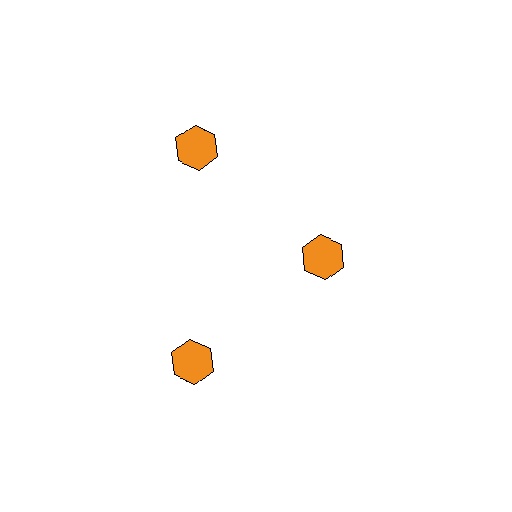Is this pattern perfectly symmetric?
No. The 3 orange hexagons are arranged in a ring, but one element near the 3 o'clock position is pulled inward toward the center, breaking the 3-fold rotational symmetry.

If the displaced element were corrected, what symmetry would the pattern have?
It would have 3-fold rotational symmetry — the pattern would map onto itself every 120 degrees.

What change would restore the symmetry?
The symmetry would be restored by moving it outward, back onto the ring so that all 3 hexagons sit at equal angles and equal distance from the center.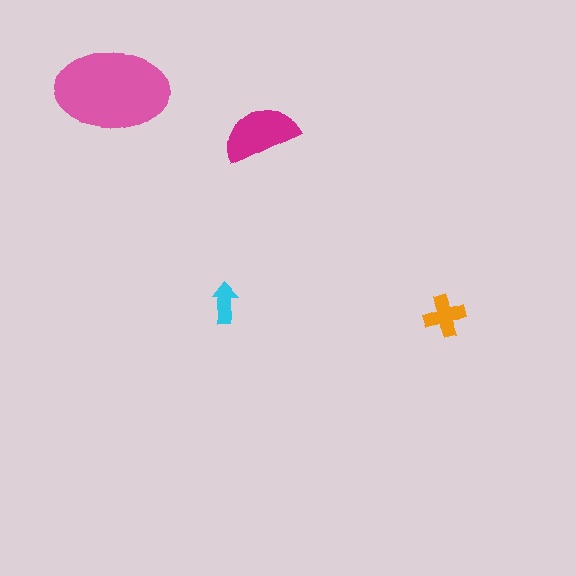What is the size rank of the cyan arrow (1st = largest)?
4th.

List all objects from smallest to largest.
The cyan arrow, the orange cross, the magenta semicircle, the pink ellipse.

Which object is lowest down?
The orange cross is bottommost.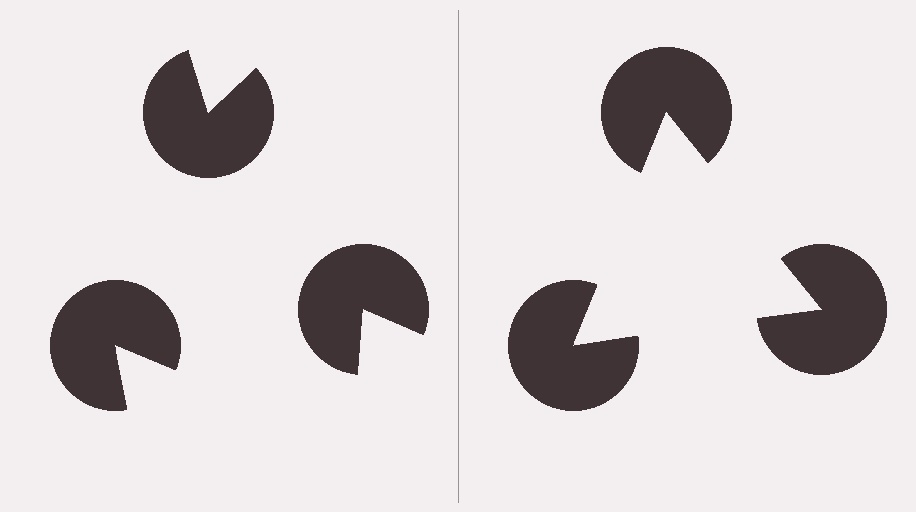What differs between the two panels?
The pac-man discs are positioned identically on both sides; only the wedge orientations differ. On the right they align to a triangle; on the left they are misaligned.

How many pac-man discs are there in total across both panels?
6 — 3 on each side.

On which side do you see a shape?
An illusory triangle appears on the right side. On the left side the wedge cuts are rotated, so no coherent shape forms.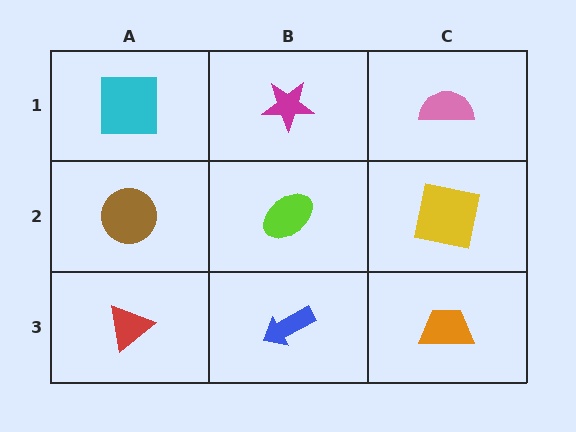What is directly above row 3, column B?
A lime ellipse.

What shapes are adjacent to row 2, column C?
A pink semicircle (row 1, column C), an orange trapezoid (row 3, column C), a lime ellipse (row 2, column B).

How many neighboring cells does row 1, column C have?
2.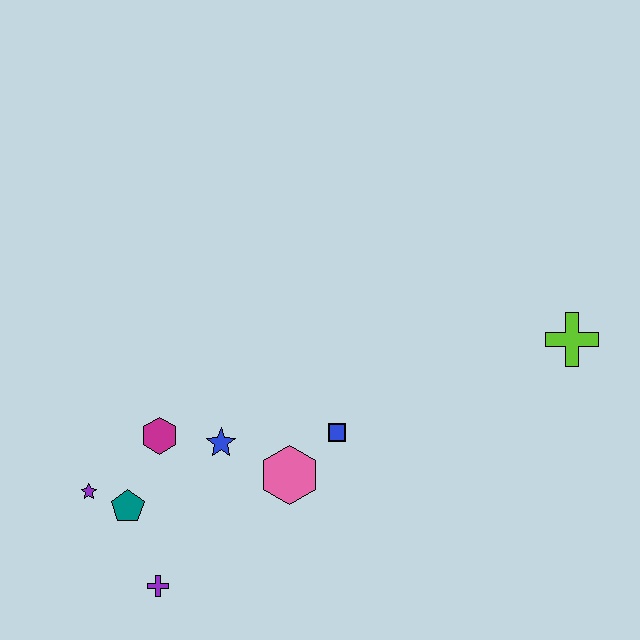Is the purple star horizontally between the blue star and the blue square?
No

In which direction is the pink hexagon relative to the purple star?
The pink hexagon is to the right of the purple star.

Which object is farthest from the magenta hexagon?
The lime cross is farthest from the magenta hexagon.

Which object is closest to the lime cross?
The blue square is closest to the lime cross.